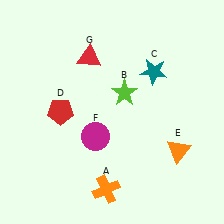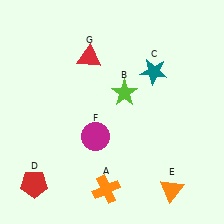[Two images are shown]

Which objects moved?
The objects that moved are: the red pentagon (D), the orange triangle (E).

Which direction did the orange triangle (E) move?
The orange triangle (E) moved down.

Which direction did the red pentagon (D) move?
The red pentagon (D) moved down.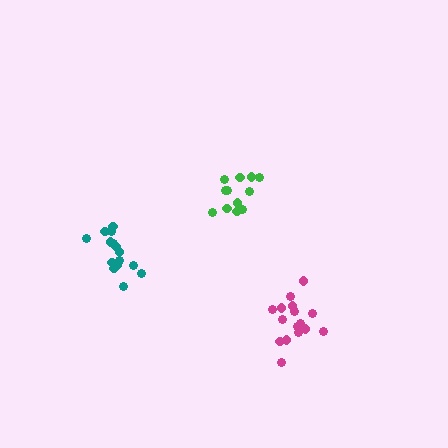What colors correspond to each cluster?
The clusters are colored: teal, green, magenta.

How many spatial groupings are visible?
There are 3 spatial groupings.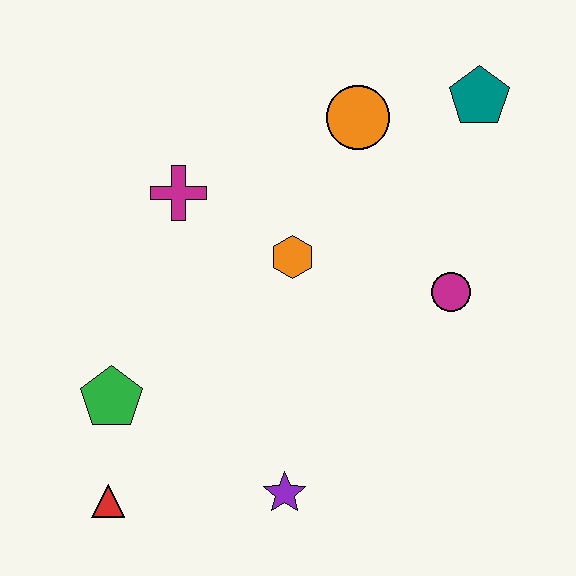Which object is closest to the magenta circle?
The orange hexagon is closest to the magenta circle.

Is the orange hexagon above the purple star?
Yes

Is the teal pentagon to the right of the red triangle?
Yes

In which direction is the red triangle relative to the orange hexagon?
The red triangle is below the orange hexagon.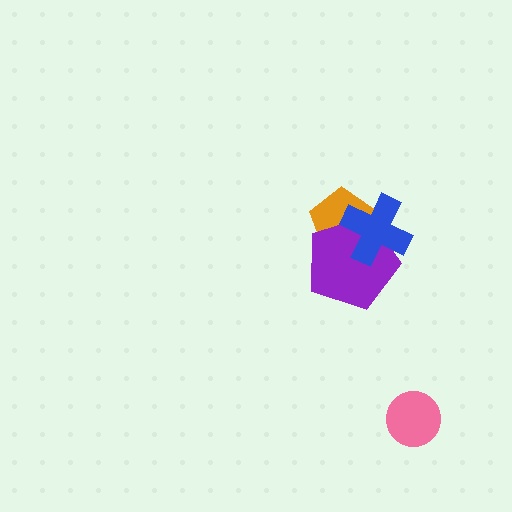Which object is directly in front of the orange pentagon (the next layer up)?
The purple pentagon is directly in front of the orange pentagon.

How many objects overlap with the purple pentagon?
2 objects overlap with the purple pentagon.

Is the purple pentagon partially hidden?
Yes, it is partially covered by another shape.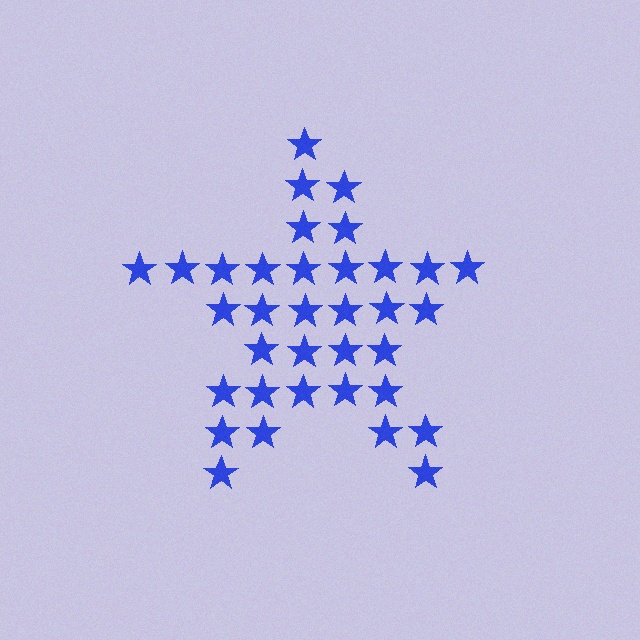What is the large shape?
The large shape is a star.